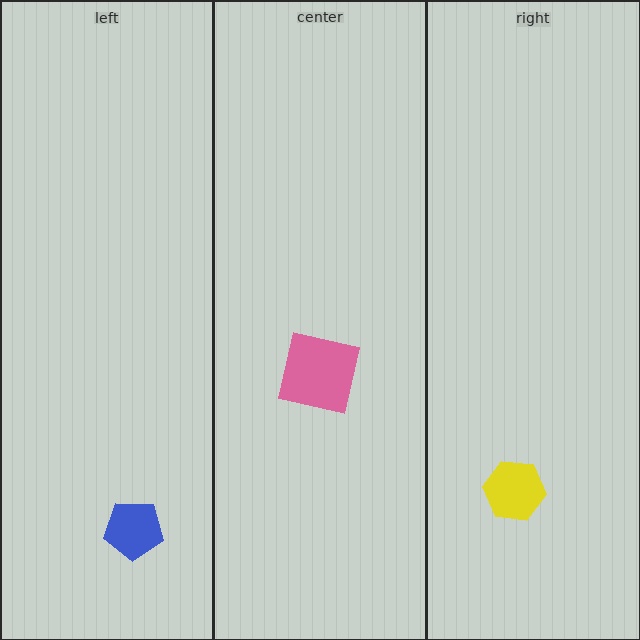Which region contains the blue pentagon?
The left region.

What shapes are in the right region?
The yellow hexagon.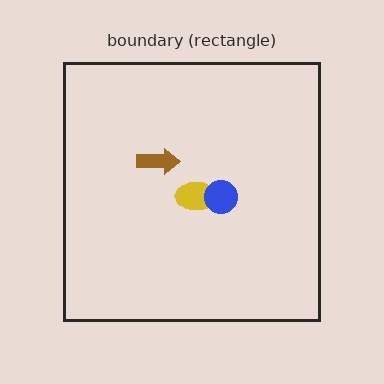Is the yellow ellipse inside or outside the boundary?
Inside.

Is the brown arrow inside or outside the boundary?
Inside.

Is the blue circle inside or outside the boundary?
Inside.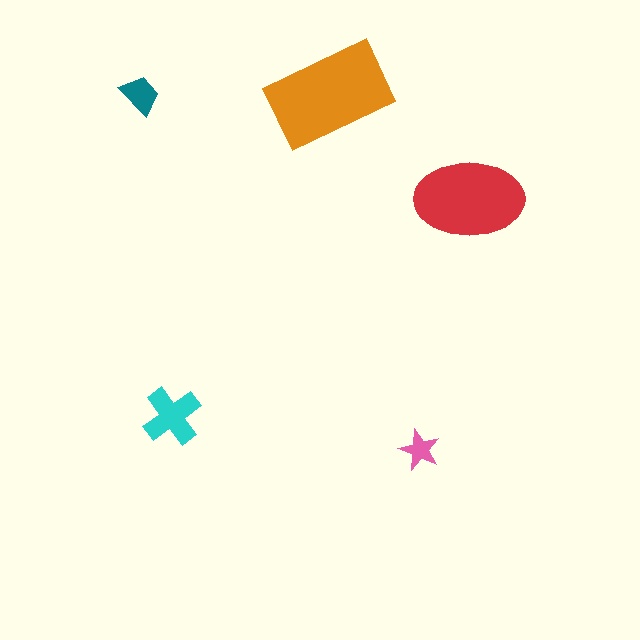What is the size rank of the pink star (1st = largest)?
5th.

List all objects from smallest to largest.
The pink star, the teal trapezoid, the cyan cross, the red ellipse, the orange rectangle.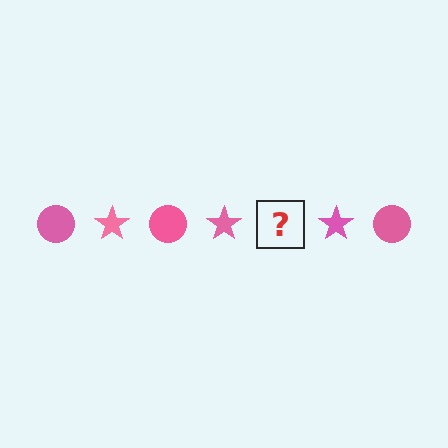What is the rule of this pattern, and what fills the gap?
The rule is that the pattern cycles through circle, star shapes in pink. The gap should be filled with a pink circle.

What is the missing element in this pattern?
The missing element is a pink circle.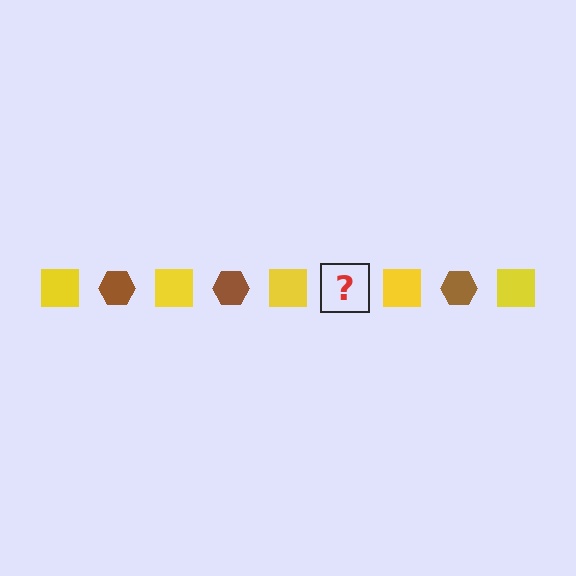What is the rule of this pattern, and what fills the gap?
The rule is that the pattern alternates between yellow square and brown hexagon. The gap should be filled with a brown hexagon.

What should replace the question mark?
The question mark should be replaced with a brown hexagon.